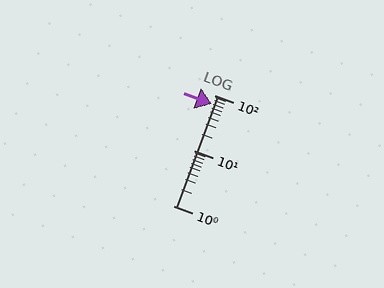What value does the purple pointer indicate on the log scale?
The pointer indicates approximately 69.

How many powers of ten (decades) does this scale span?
The scale spans 2 decades, from 1 to 100.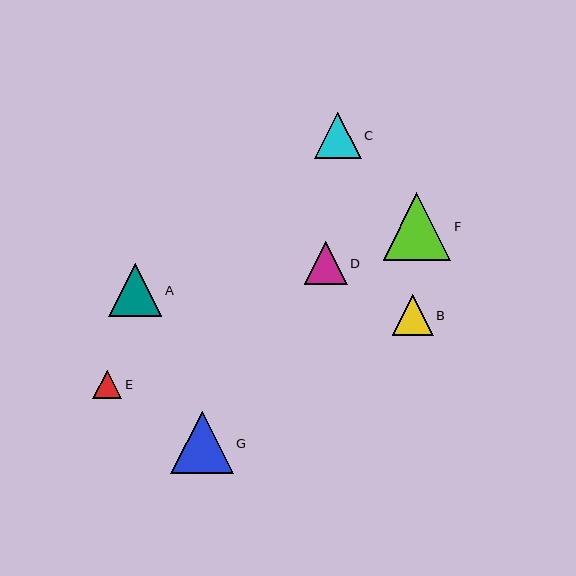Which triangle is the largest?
Triangle F is the largest with a size of approximately 68 pixels.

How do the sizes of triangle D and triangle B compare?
Triangle D and triangle B are approximately the same size.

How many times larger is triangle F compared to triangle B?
Triangle F is approximately 1.6 times the size of triangle B.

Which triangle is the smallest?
Triangle E is the smallest with a size of approximately 29 pixels.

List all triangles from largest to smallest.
From largest to smallest: F, G, A, C, D, B, E.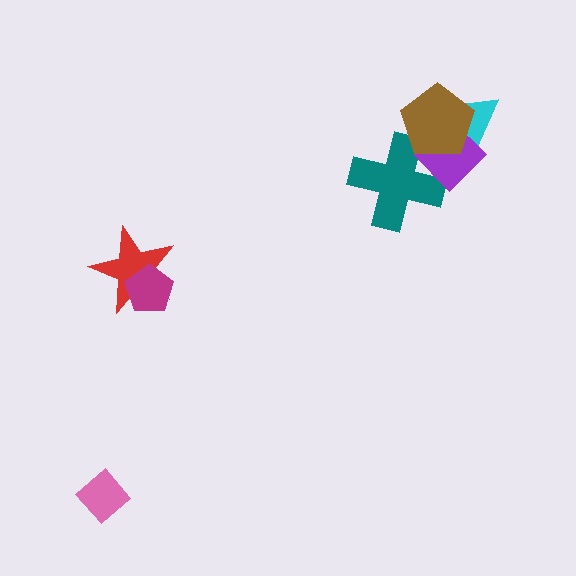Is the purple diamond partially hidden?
Yes, it is partially covered by another shape.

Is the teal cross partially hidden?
Yes, it is partially covered by another shape.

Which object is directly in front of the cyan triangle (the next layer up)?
The purple diamond is directly in front of the cyan triangle.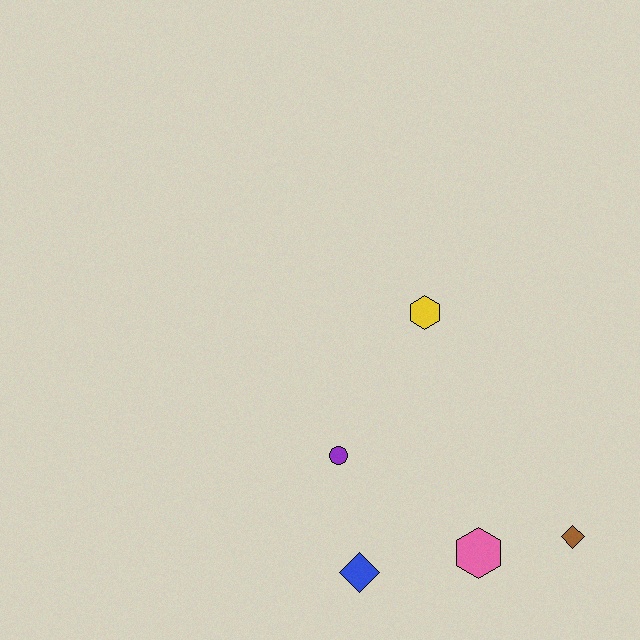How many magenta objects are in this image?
There are no magenta objects.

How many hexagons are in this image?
There are 2 hexagons.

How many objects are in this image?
There are 5 objects.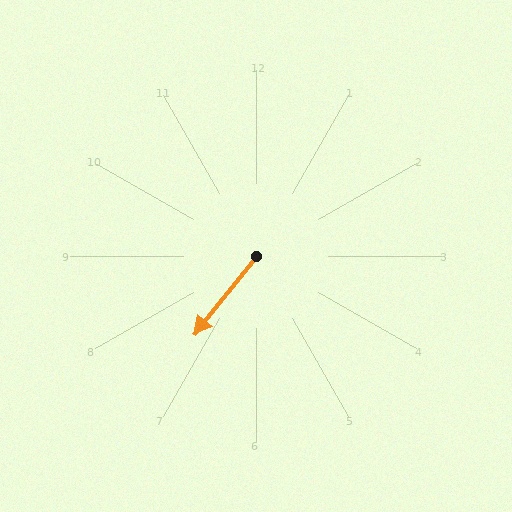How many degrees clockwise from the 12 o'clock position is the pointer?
Approximately 218 degrees.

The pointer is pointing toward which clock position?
Roughly 7 o'clock.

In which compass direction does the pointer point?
Southwest.